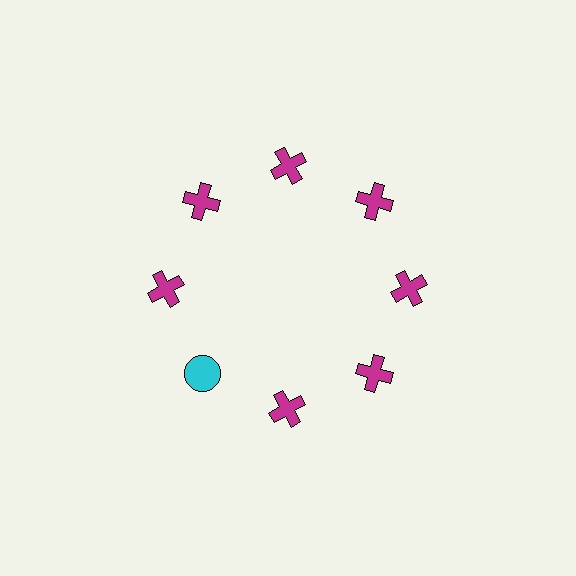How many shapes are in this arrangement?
There are 8 shapes arranged in a ring pattern.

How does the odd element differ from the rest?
It differs in both color (cyan instead of magenta) and shape (circle instead of cross).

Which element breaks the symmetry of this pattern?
The cyan circle at roughly the 8 o'clock position breaks the symmetry. All other shapes are magenta crosses.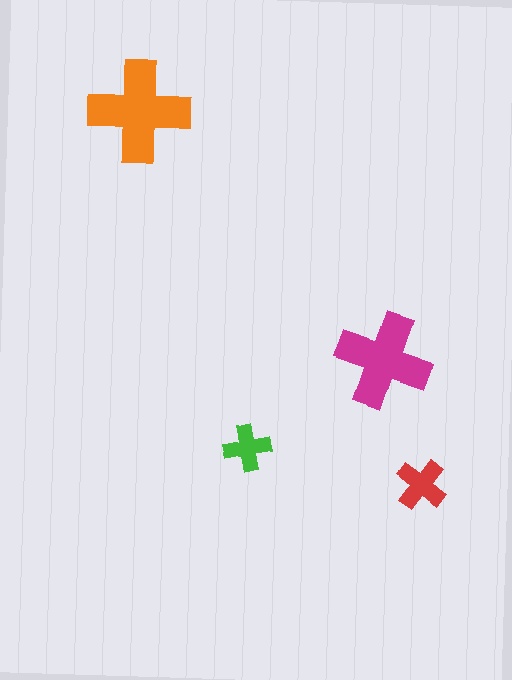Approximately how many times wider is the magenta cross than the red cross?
About 2 times wider.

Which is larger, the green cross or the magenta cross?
The magenta one.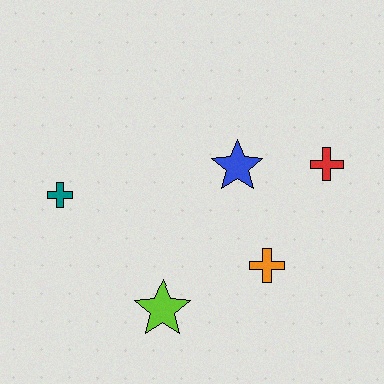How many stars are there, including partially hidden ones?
There are 2 stars.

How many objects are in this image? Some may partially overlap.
There are 5 objects.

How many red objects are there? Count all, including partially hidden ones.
There is 1 red object.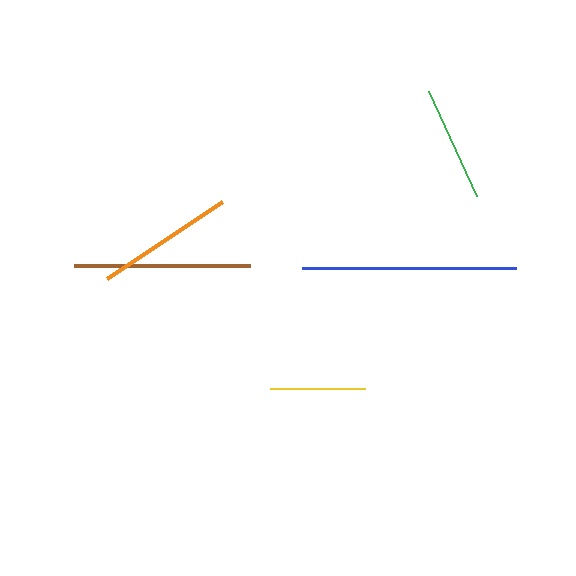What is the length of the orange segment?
The orange segment is approximately 139 pixels long.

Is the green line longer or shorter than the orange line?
The orange line is longer than the green line.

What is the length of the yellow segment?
The yellow segment is approximately 95 pixels long.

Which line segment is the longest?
The blue line is the longest at approximately 215 pixels.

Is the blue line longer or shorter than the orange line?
The blue line is longer than the orange line.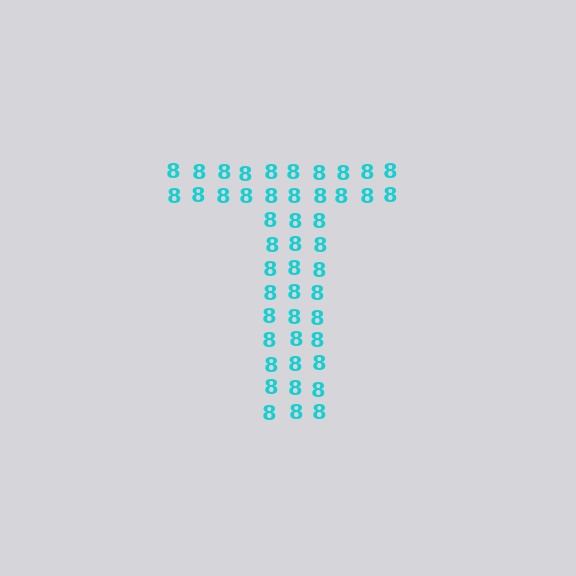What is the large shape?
The large shape is the letter T.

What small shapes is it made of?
It is made of small digit 8's.